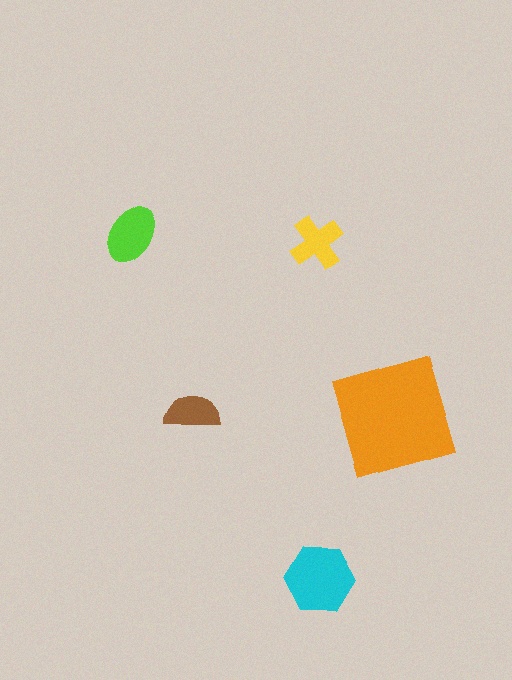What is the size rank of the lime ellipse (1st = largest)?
3rd.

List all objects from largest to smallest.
The orange square, the cyan hexagon, the lime ellipse, the yellow cross, the brown semicircle.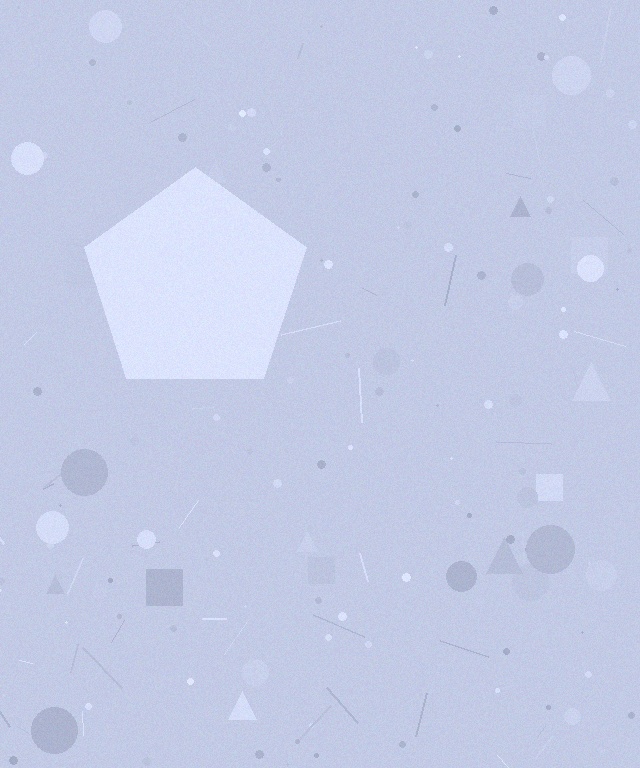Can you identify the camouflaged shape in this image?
The camouflaged shape is a pentagon.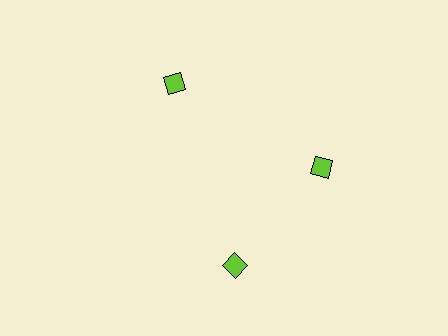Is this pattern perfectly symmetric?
No. The 3 lime diamonds are arranged in a ring, but one element near the 7 o'clock position is rotated out of alignment along the ring, breaking the 3-fold rotational symmetry.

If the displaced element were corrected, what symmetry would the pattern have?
It would have 3-fold rotational symmetry — the pattern would map onto itself every 120 degrees.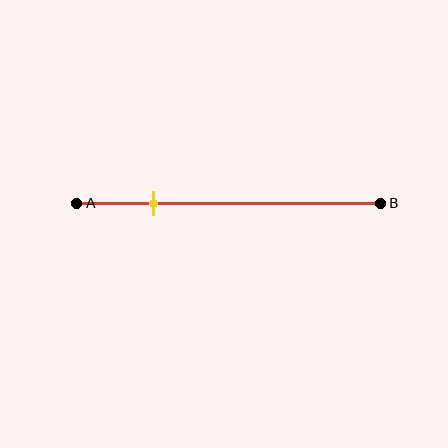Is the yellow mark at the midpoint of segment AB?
No, the mark is at about 25% from A, not at the 50% midpoint.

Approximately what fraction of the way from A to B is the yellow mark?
The yellow mark is approximately 25% of the way from A to B.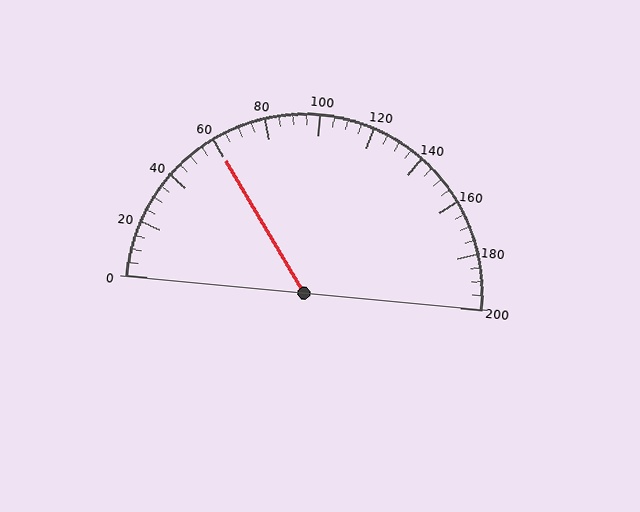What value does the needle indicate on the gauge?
The needle indicates approximately 60.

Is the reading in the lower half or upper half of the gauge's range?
The reading is in the lower half of the range (0 to 200).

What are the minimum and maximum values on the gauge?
The gauge ranges from 0 to 200.